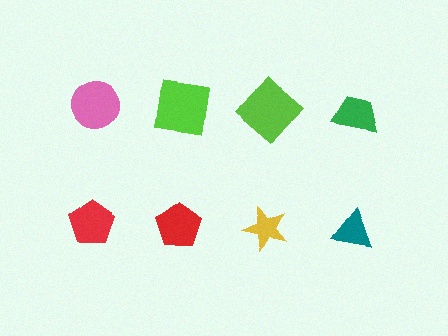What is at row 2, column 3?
A yellow star.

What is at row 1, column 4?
A green trapezoid.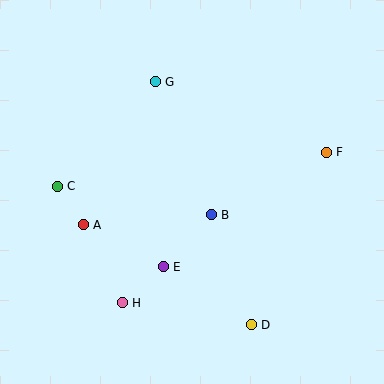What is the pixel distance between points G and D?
The distance between G and D is 261 pixels.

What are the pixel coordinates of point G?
Point G is at (155, 82).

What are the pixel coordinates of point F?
Point F is at (326, 152).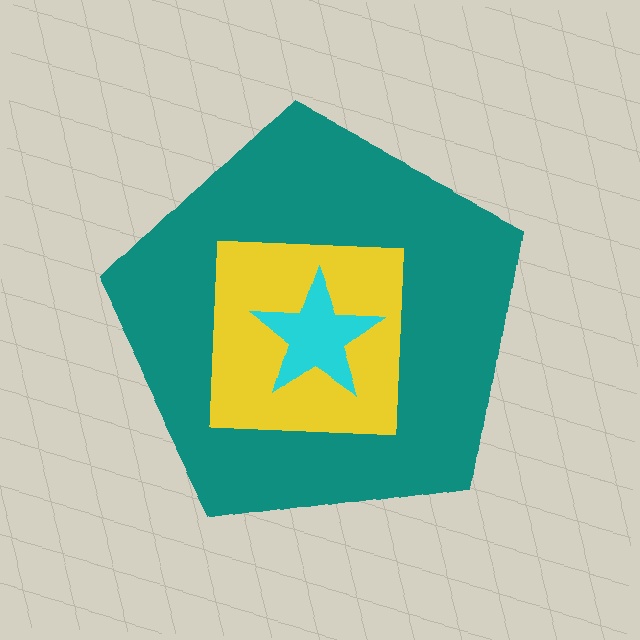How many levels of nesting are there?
3.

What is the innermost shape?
The cyan star.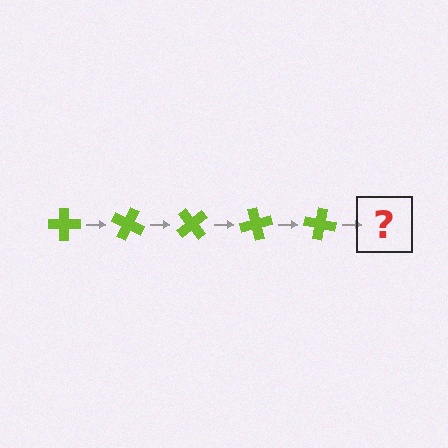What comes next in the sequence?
The next element should be a lime cross rotated 125 degrees.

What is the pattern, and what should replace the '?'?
The pattern is that the cross rotates 25 degrees each step. The '?' should be a lime cross rotated 125 degrees.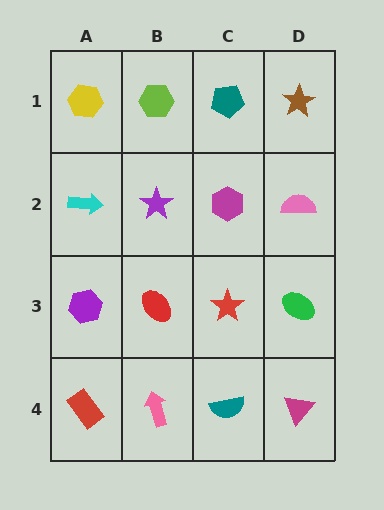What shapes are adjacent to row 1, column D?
A pink semicircle (row 2, column D), a teal pentagon (row 1, column C).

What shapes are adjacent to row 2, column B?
A lime hexagon (row 1, column B), a red ellipse (row 3, column B), a cyan arrow (row 2, column A), a magenta hexagon (row 2, column C).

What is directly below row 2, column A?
A purple hexagon.